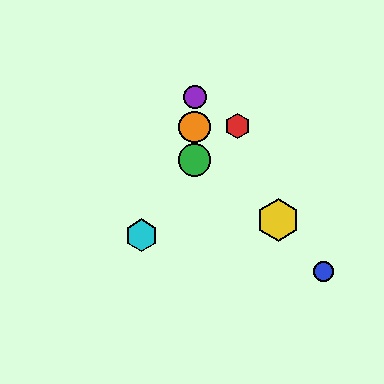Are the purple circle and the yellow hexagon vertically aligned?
No, the purple circle is at x≈195 and the yellow hexagon is at x≈278.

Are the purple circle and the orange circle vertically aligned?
Yes, both are at x≈195.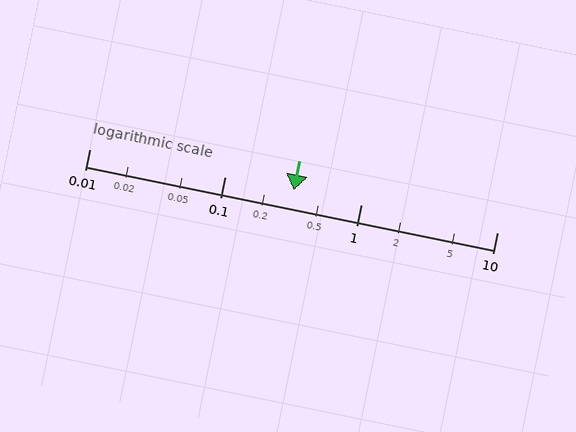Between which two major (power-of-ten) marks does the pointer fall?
The pointer is between 0.1 and 1.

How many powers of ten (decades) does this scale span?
The scale spans 3 decades, from 0.01 to 10.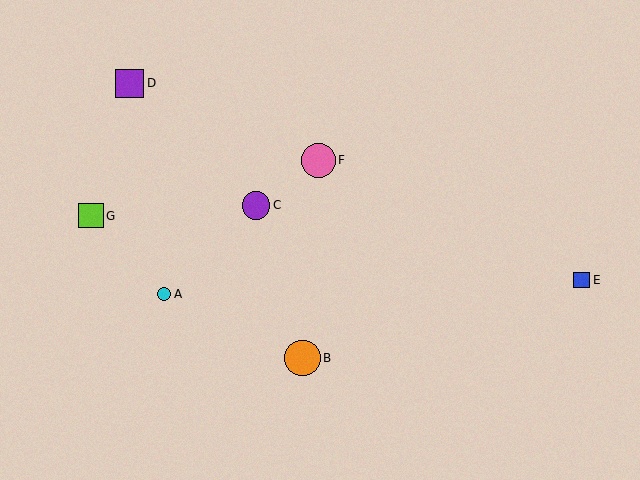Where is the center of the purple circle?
The center of the purple circle is at (256, 205).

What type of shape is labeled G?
Shape G is a lime square.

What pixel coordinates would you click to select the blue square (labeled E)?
Click at (582, 280) to select the blue square E.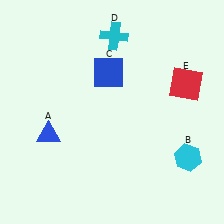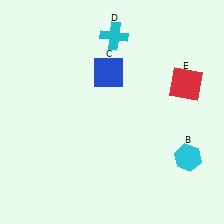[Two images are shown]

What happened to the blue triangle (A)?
The blue triangle (A) was removed in Image 2. It was in the bottom-left area of Image 1.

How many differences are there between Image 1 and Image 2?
There is 1 difference between the two images.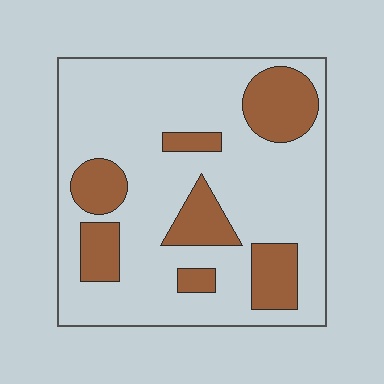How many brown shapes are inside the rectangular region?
7.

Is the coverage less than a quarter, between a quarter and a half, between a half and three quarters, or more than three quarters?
Less than a quarter.